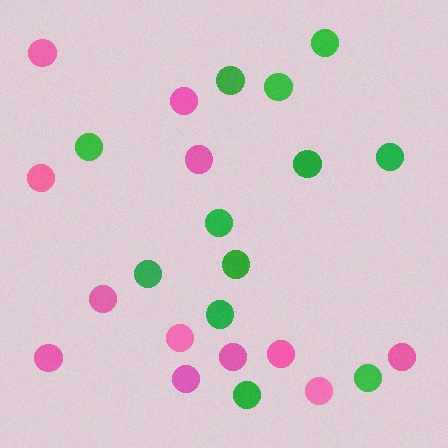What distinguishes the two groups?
There are 2 groups: one group of green circles (12) and one group of pink circles (12).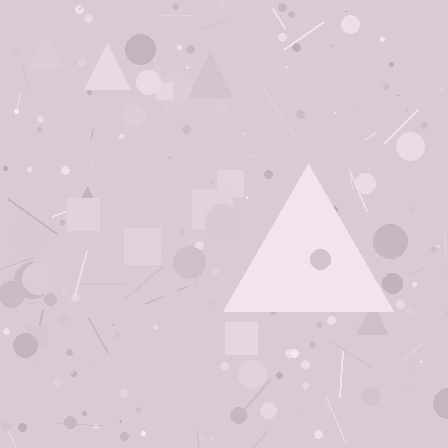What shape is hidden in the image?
A triangle is hidden in the image.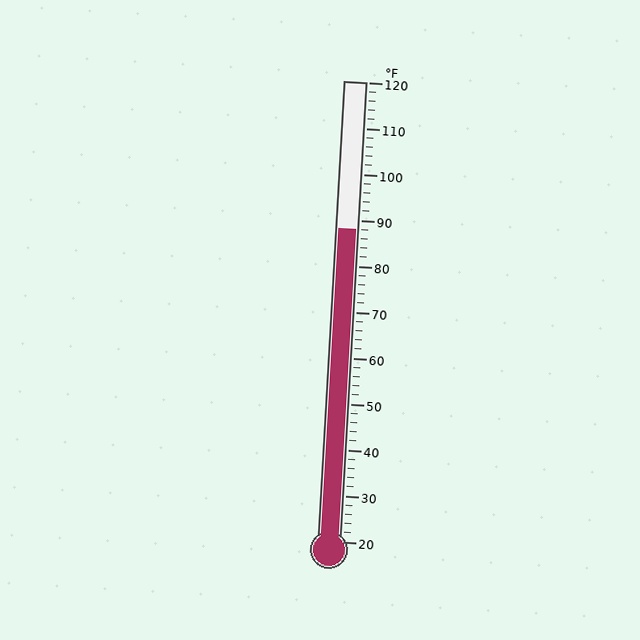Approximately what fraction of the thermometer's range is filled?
The thermometer is filled to approximately 70% of its range.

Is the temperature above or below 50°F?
The temperature is above 50°F.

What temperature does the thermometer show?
The thermometer shows approximately 88°F.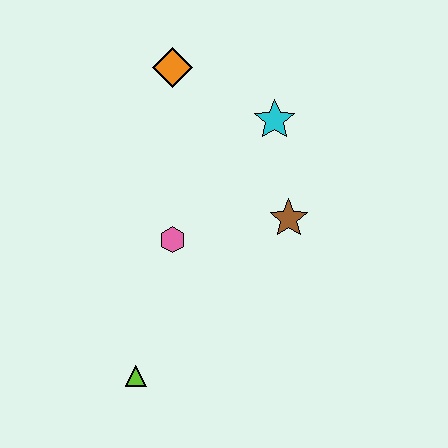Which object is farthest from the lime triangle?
The orange diamond is farthest from the lime triangle.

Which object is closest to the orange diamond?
The cyan star is closest to the orange diamond.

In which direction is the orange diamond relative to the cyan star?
The orange diamond is to the left of the cyan star.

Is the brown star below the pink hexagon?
No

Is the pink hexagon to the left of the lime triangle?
No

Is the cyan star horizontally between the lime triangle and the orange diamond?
No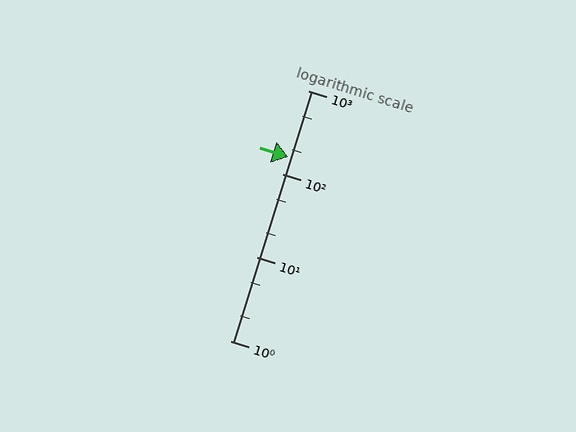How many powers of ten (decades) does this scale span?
The scale spans 3 decades, from 1 to 1000.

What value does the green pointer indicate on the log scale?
The pointer indicates approximately 160.